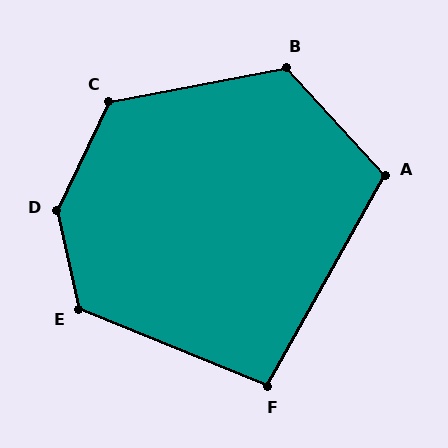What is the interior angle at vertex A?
Approximately 108 degrees (obtuse).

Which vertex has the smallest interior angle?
F, at approximately 97 degrees.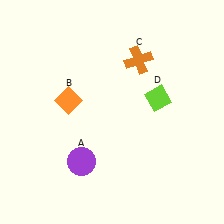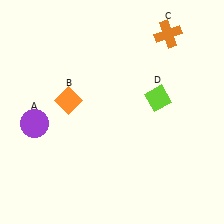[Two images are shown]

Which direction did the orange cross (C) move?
The orange cross (C) moved right.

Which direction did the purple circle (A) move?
The purple circle (A) moved left.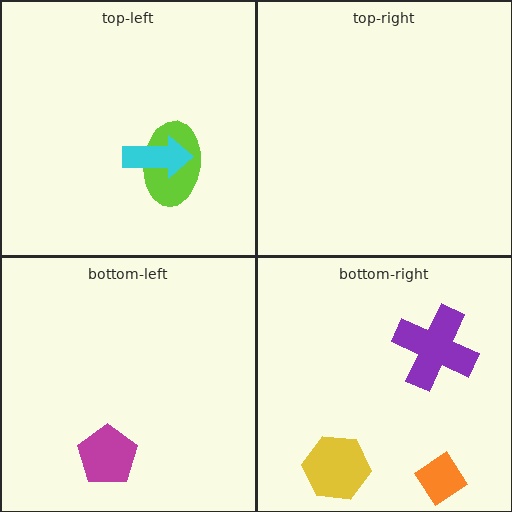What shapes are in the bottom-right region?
The purple cross, the yellow hexagon, the orange diamond.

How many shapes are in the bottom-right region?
3.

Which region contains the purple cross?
The bottom-right region.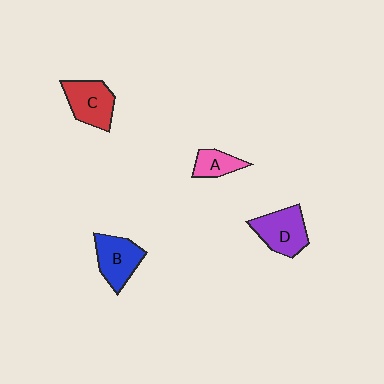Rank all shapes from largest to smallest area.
From largest to smallest: D (purple), C (red), B (blue), A (pink).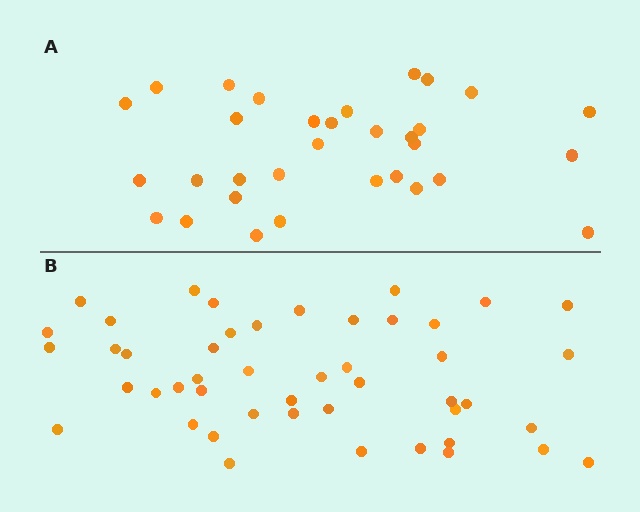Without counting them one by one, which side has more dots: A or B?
Region B (the bottom region) has more dots.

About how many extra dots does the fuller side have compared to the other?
Region B has approximately 15 more dots than region A.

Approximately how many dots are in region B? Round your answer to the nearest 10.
About 50 dots. (The exact count is 47, which rounds to 50.)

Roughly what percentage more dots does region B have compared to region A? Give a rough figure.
About 45% more.